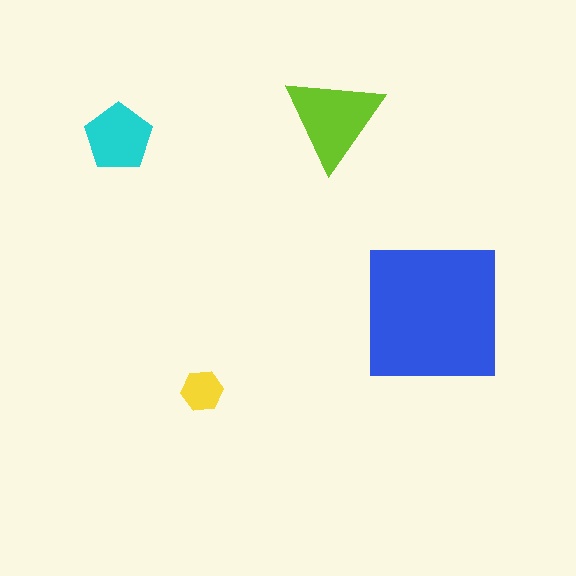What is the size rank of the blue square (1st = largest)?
1st.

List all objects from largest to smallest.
The blue square, the lime triangle, the cyan pentagon, the yellow hexagon.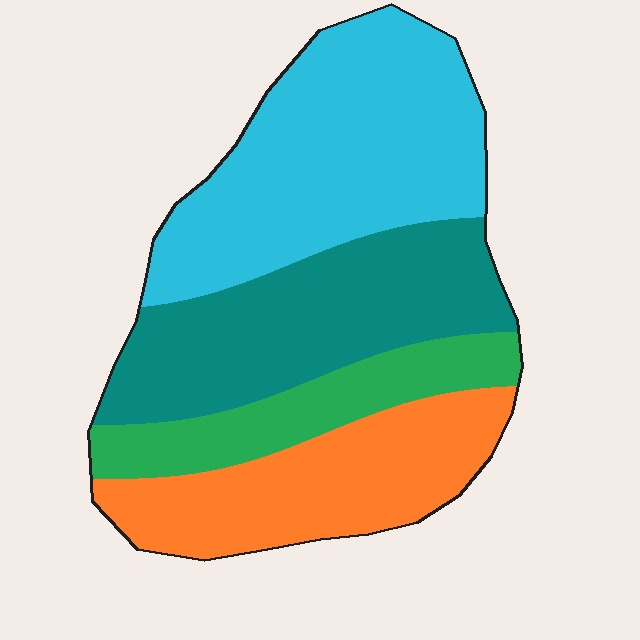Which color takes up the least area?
Green, at roughly 15%.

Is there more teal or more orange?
Teal.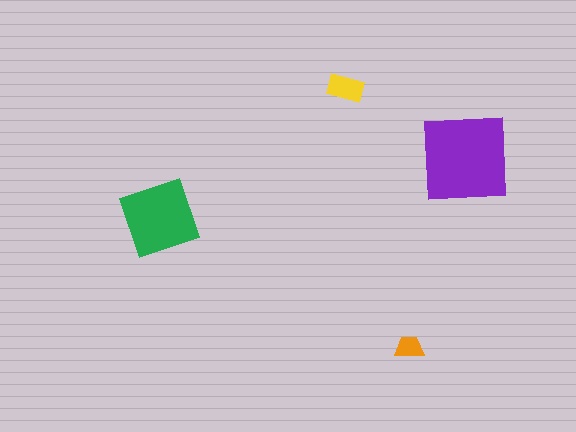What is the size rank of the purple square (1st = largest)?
1st.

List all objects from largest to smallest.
The purple square, the green diamond, the yellow rectangle, the orange trapezoid.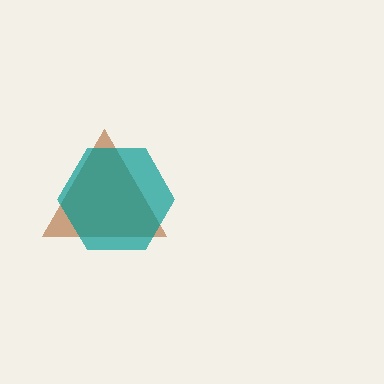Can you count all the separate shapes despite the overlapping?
Yes, there are 2 separate shapes.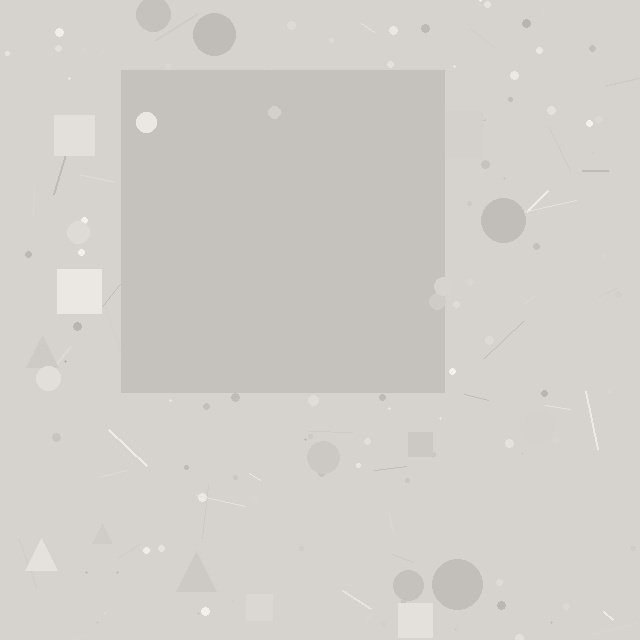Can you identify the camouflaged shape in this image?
The camouflaged shape is a square.